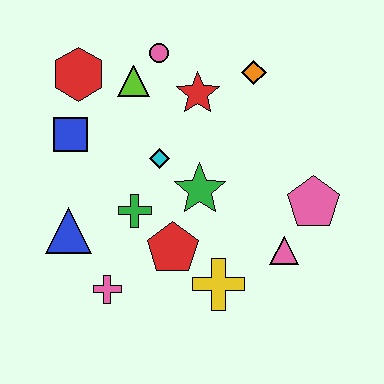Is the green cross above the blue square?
No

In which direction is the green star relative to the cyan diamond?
The green star is to the right of the cyan diamond.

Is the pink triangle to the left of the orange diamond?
No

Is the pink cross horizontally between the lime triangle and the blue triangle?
Yes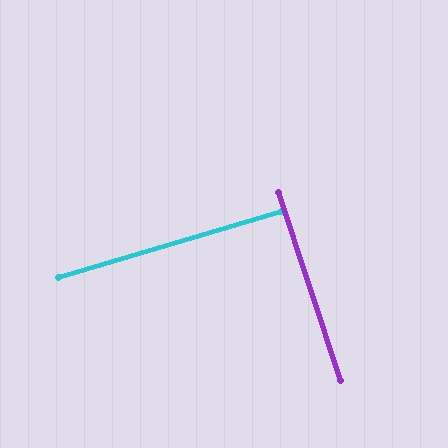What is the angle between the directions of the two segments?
Approximately 88 degrees.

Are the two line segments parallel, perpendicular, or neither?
Perpendicular — they meet at approximately 88°.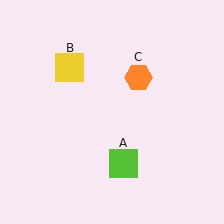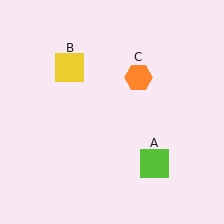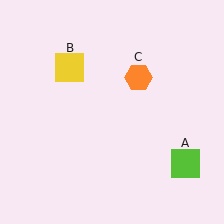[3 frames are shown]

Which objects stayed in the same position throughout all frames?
Yellow square (object B) and orange hexagon (object C) remained stationary.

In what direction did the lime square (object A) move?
The lime square (object A) moved right.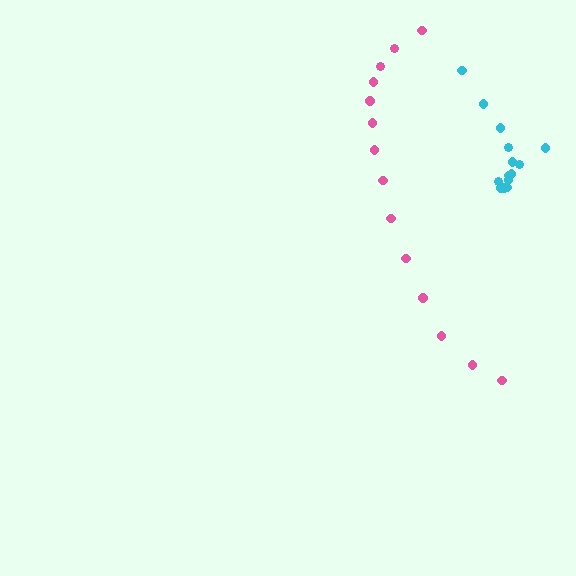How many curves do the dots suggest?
There are 2 distinct paths.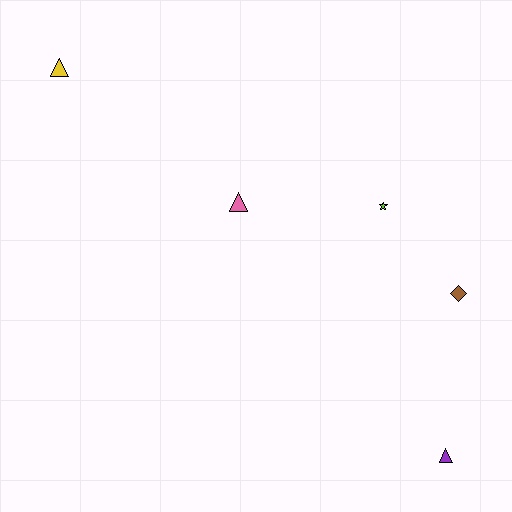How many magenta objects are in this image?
There are no magenta objects.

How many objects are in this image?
There are 5 objects.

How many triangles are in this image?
There are 3 triangles.